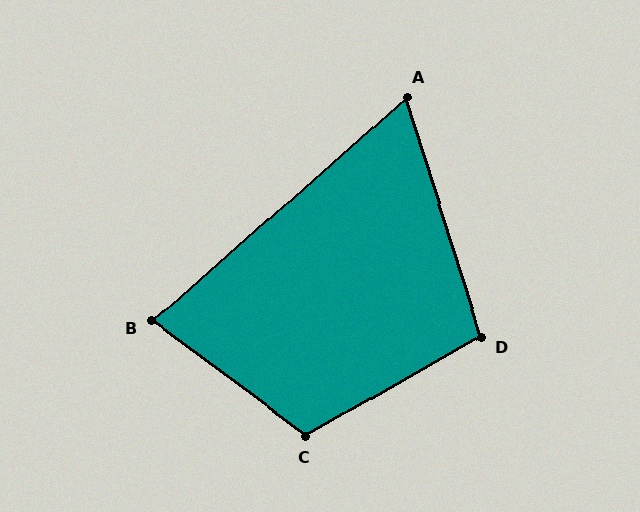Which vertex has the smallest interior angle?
A, at approximately 66 degrees.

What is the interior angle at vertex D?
Approximately 102 degrees (obtuse).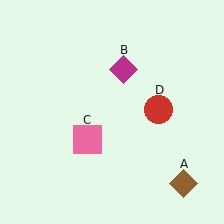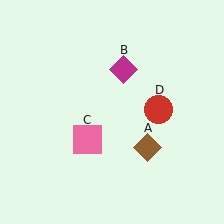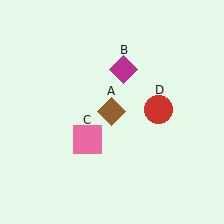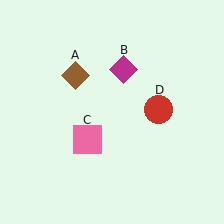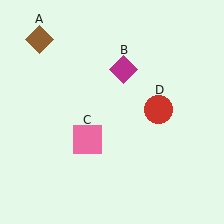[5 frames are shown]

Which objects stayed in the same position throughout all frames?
Magenta diamond (object B) and pink square (object C) and red circle (object D) remained stationary.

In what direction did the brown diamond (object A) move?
The brown diamond (object A) moved up and to the left.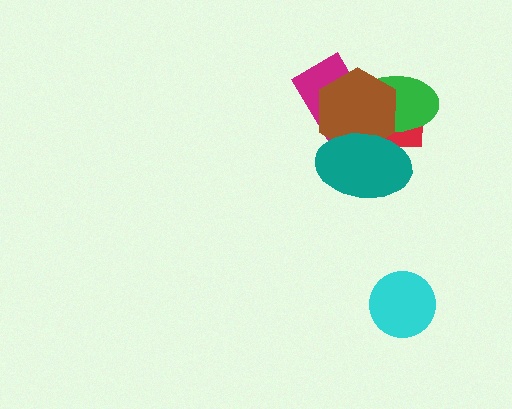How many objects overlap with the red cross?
4 objects overlap with the red cross.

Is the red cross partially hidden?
Yes, it is partially covered by another shape.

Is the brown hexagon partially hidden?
Yes, it is partially covered by another shape.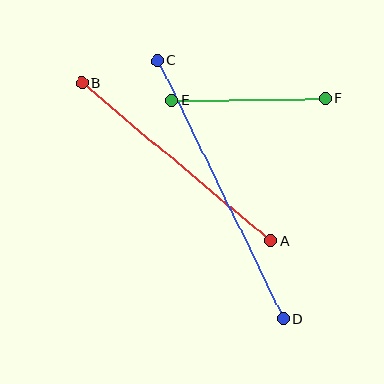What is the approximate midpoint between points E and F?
The midpoint is at approximately (248, 99) pixels.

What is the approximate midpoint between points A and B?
The midpoint is at approximately (176, 162) pixels.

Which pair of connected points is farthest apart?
Points C and D are farthest apart.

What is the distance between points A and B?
The distance is approximately 246 pixels.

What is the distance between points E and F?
The distance is approximately 154 pixels.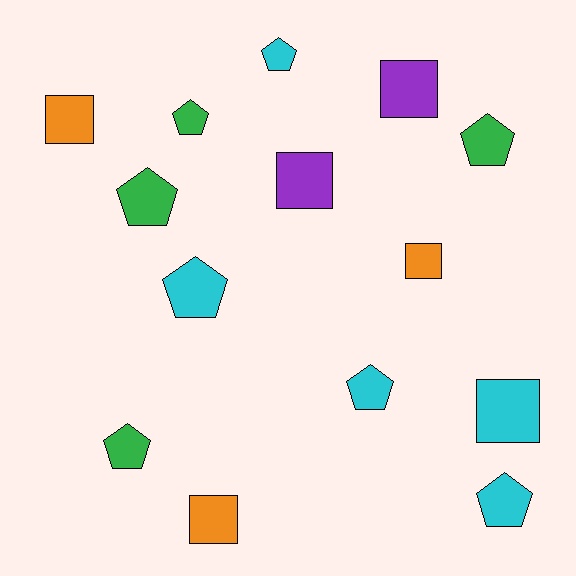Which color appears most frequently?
Cyan, with 5 objects.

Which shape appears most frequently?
Pentagon, with 8 objects.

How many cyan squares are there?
There is 1 cyan square.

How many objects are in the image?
There are 14 objects.